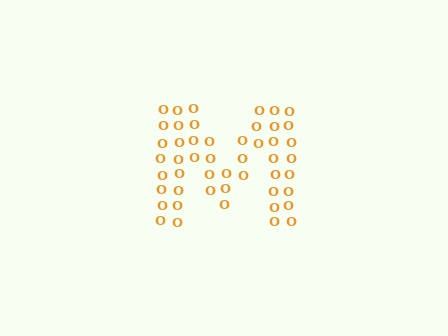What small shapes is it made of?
It is made of small letter O's.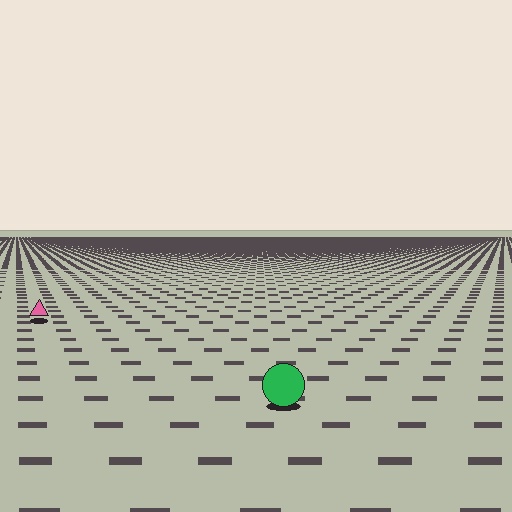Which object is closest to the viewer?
The green circle is closest. The texture marks near it are larger and more spread out.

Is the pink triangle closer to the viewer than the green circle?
No. The green circle is closer — you can tell from the texture gradient: the ground texture is coarser near it.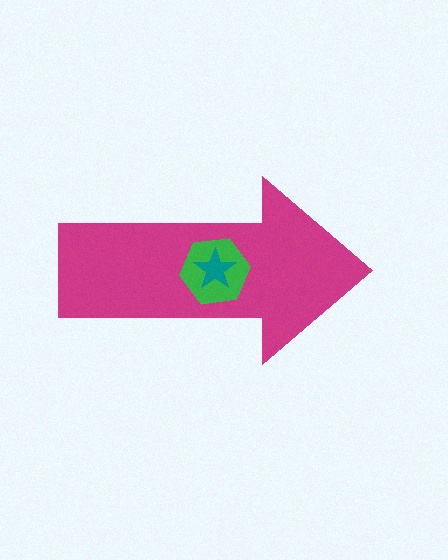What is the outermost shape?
The magenta arrow.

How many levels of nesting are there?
3.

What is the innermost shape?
The teal star.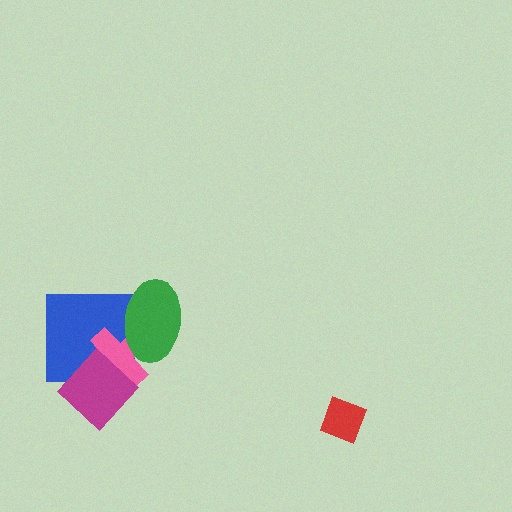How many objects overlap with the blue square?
3 objects overlap with the blue square.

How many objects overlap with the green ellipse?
2 objects overlap with the green ellipse.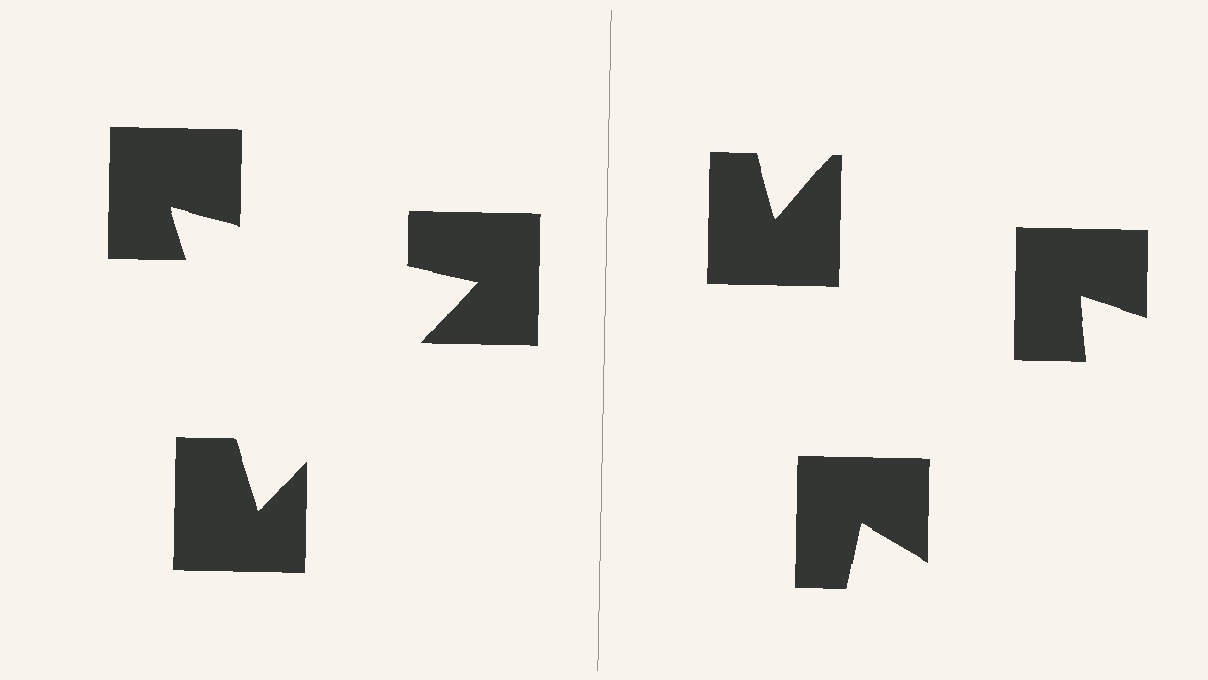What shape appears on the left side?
An illusory triangle.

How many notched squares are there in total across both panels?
6 — 3 on each side.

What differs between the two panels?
The notched squares are positioned identically on both sides; only the wedge orientations differ. On the left they align to a triangle; on the right they are misaligned.